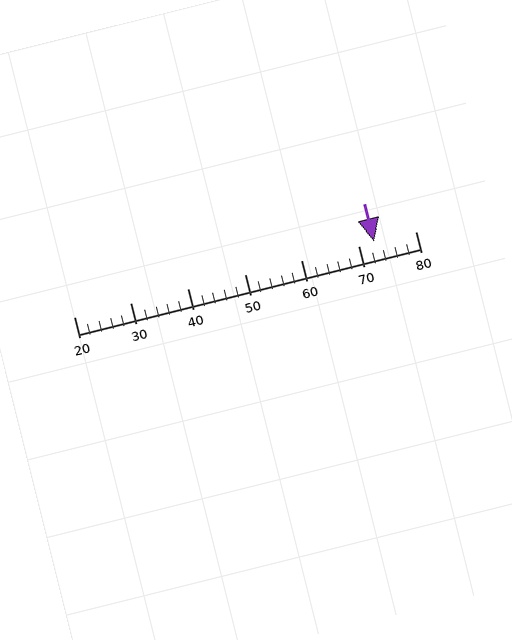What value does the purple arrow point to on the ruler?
The purple arrow points to approximately 73.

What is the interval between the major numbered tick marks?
The major tick marks are spaced 10 units apart.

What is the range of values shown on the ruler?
The ruler shows values from 20 to 80.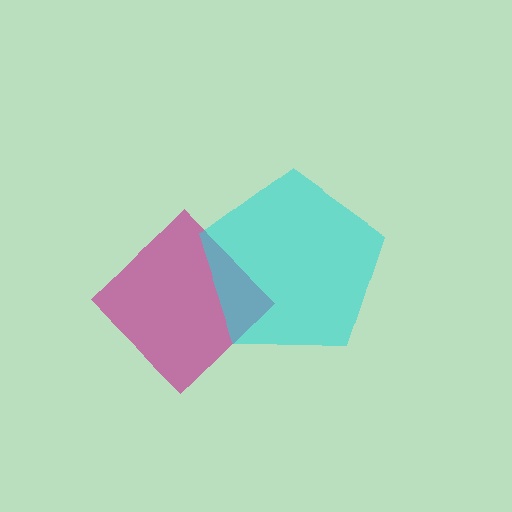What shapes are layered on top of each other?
The layered shapes are: a magenta diamond, a cyan pentagon.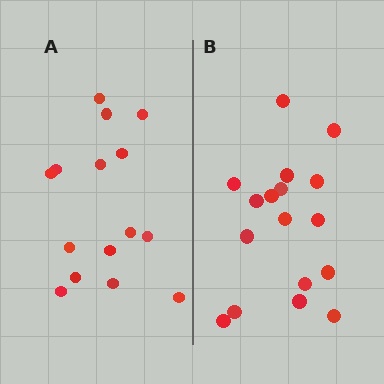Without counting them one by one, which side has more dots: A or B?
Region B (the right region) has more dots.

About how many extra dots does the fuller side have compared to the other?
Region B has just a few more — roughly 2 or 3 more dots than region A.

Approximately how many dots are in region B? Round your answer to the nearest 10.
About 20 dots. (The exact count is 17, which rounds to 20.)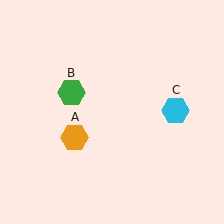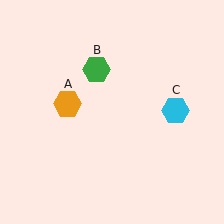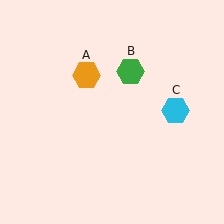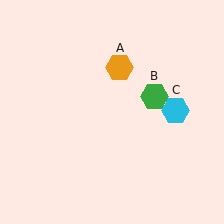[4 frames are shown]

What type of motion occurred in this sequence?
The orange hexagon (object A), green hexagon (object B) rotated clockwise around the center of the scene.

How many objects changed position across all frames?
2 objects changed position: orange hexagon (object A), green hexagon (object B).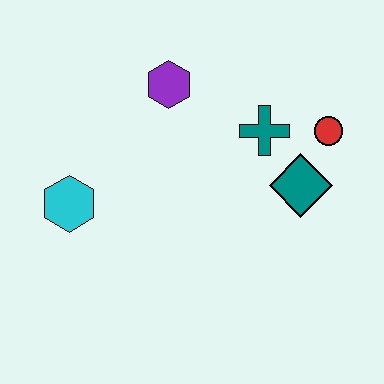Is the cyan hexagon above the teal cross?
No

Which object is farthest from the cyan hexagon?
The red circle is farthest from the cyan hexagon.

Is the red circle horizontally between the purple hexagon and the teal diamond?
No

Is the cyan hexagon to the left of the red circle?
Yes